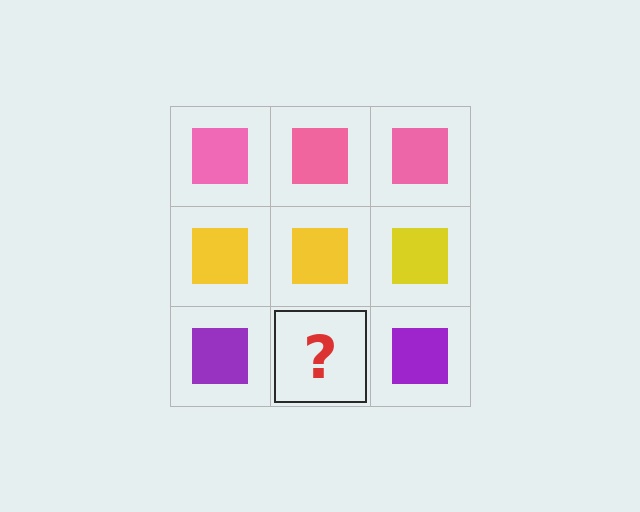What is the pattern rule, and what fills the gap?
The rule is that each row has a consistent color. The gap should be filled with a purple square.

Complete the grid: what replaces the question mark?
The question mark should be replaced with a purple square.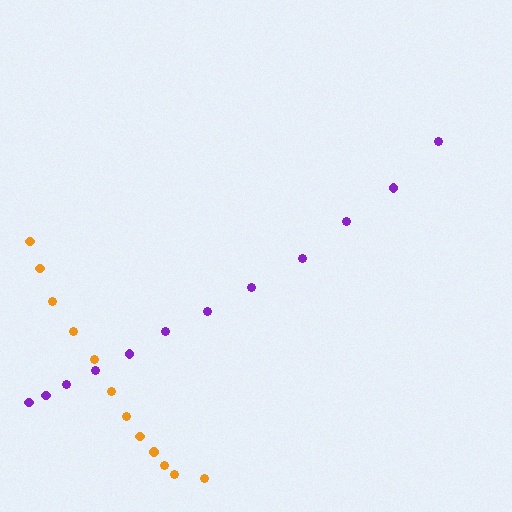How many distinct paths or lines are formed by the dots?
There are 2 distinct paths.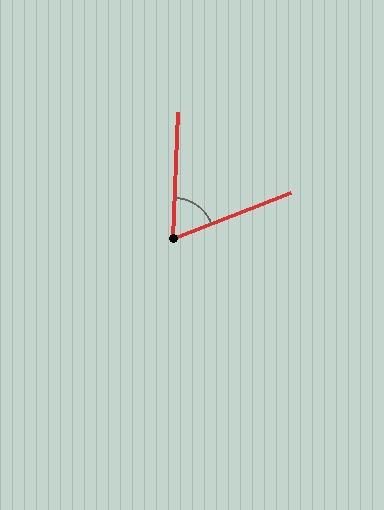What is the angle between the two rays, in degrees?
Approximately 67 degrees.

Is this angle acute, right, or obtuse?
It is acute.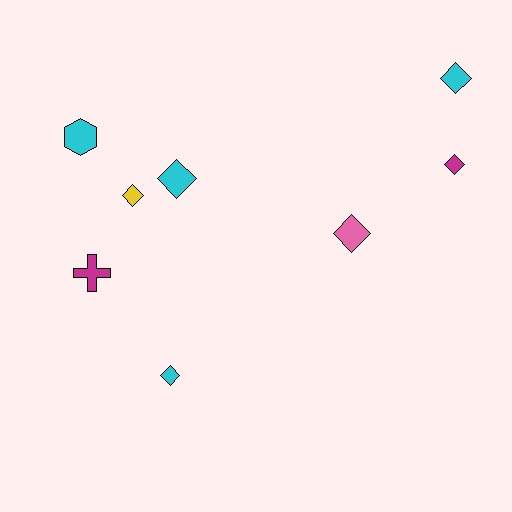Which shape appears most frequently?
Diamond, with 6 objects.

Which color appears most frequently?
Cyan, with 4 objects.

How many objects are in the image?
There are 8 objects.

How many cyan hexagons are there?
There is 1 cyan hexagon.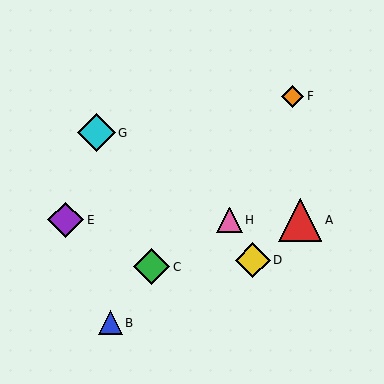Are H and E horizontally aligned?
Yes, both are at y≈220.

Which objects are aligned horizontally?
Objects A, E, H are aligned horizontally.